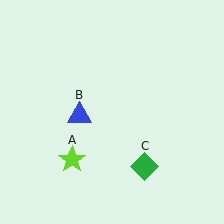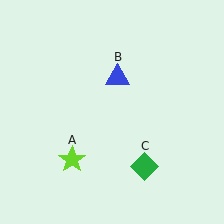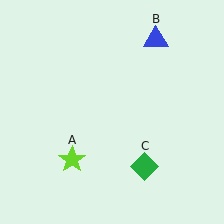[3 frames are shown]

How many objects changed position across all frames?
1 object changed position: blue triangle (object B).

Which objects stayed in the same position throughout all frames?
Lime star (object A) and green diamond (object C) remained stationary.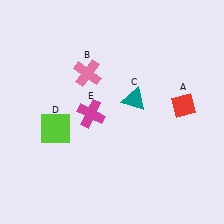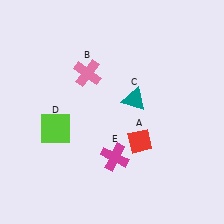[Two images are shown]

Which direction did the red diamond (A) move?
The red diamond (A) moved left.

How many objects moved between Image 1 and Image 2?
2 objects moved between the two images.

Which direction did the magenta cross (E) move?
The magenta cross (E) moved down.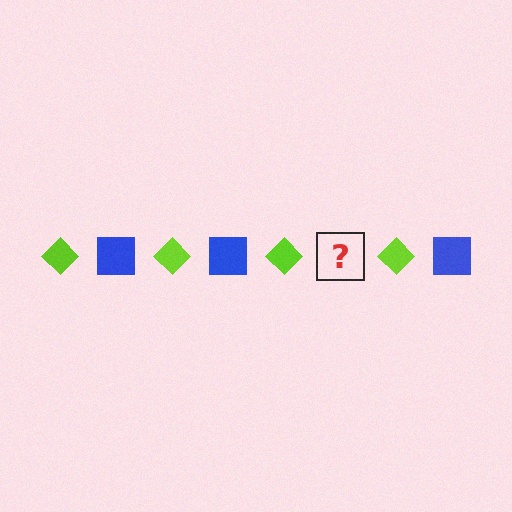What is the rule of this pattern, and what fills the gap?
The rule is that the pattern alternates between lime diamond and blue square. The gap should be filled with a blue square.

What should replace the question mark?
The question mark should be replaced with a blue square.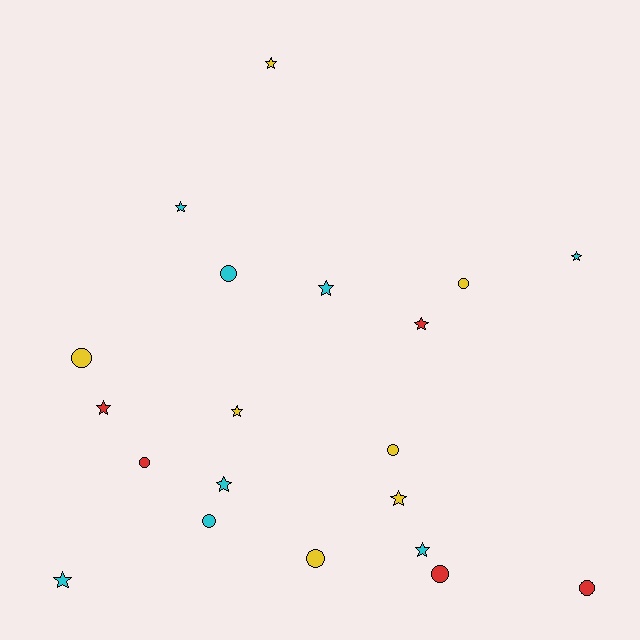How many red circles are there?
There are 3 red circles.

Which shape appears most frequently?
Star, with 11 objects.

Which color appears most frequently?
Cyan, with 8 objects.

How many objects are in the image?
There are 20 objects.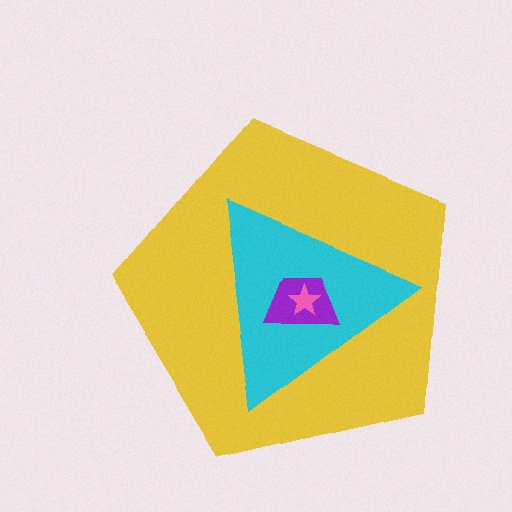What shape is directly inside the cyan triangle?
The purple trapezoid.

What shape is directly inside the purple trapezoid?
The pink star.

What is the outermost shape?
The yellow pentagon.